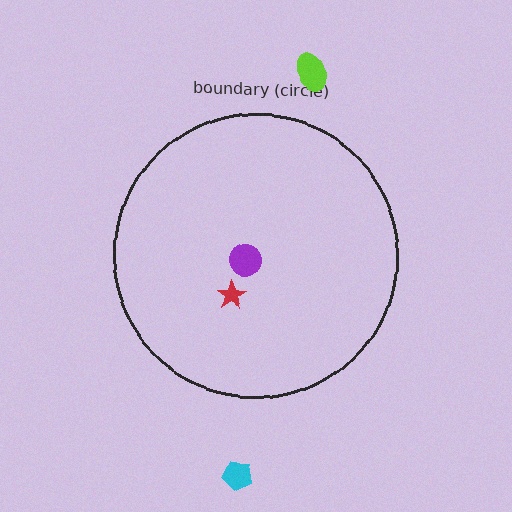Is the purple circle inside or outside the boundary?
Inside.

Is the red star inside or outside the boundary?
Inside.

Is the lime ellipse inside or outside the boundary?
Outside.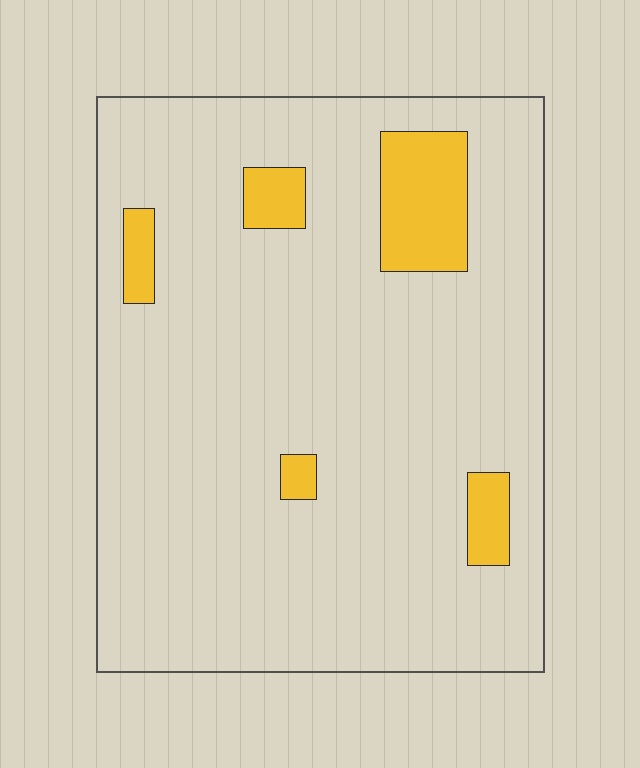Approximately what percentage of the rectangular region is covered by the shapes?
Approximately 10%.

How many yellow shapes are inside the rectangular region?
5.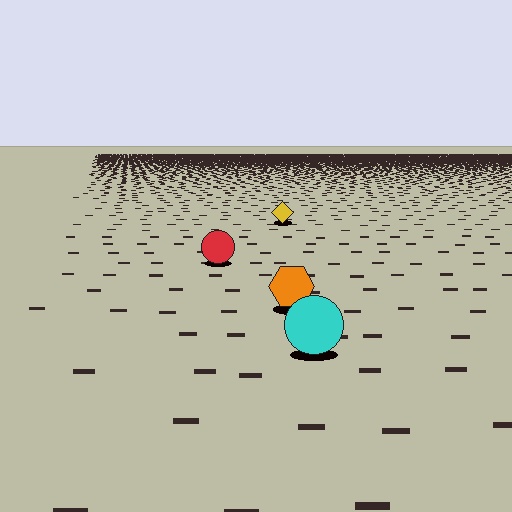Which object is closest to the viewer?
The cyan circle is closest. The texture marks near it are larger and more spread out.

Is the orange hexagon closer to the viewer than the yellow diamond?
Yes. The orange hexagon is closer — you can tell from the texture gradient: the ground texture is coarser near it.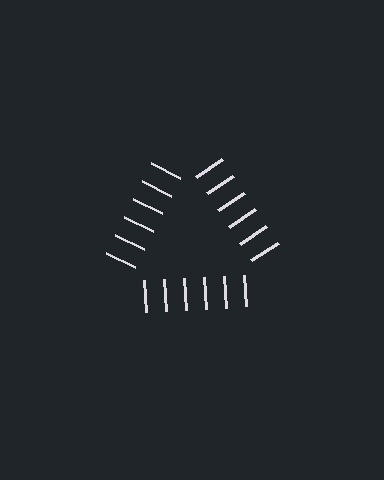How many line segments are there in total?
18 — 6 along each of the 3 edges.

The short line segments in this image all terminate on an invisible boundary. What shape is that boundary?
An illusory triangle — the line segments terminate on its edges but no continuous stroke is drawn.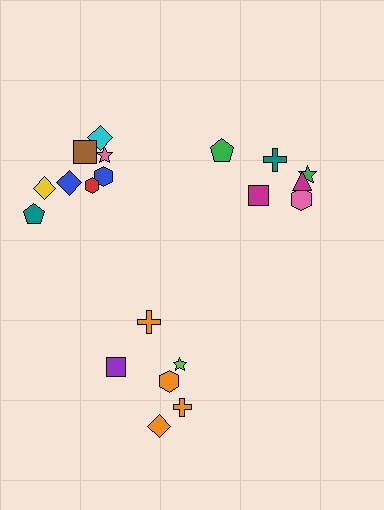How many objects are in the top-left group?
There are 8 objects.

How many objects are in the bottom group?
There are 6 objects.